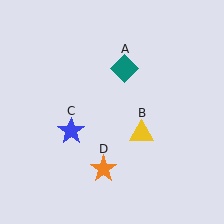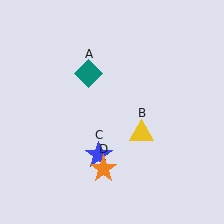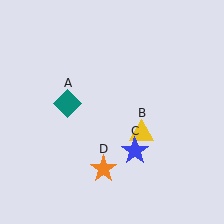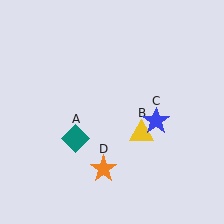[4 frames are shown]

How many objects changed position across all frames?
2 objects changed position: teal diamond (object A), blue star (object C).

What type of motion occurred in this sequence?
The teal diamond (object A), blue star (object C) rotated counterclockwise around the center of the scene.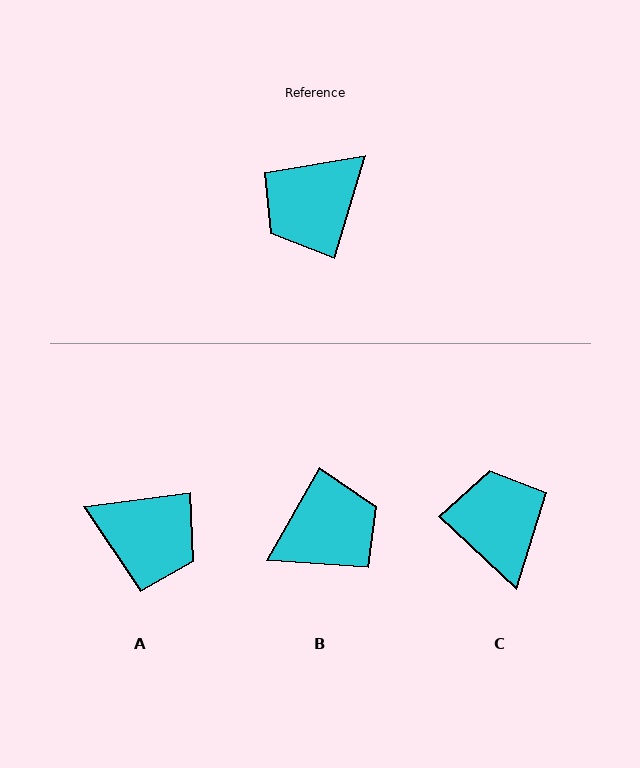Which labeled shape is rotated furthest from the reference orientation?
B, about 167 degrees away.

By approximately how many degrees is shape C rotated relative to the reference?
Approximately 116 degrees clockwise.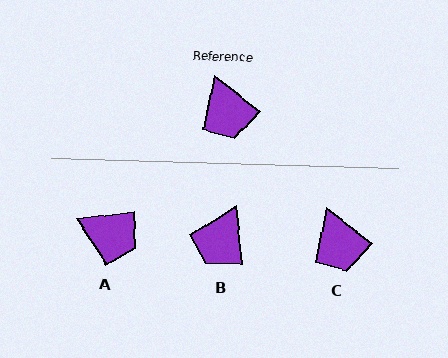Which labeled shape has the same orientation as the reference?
C.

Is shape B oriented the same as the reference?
No, it is off by about 47 degrees.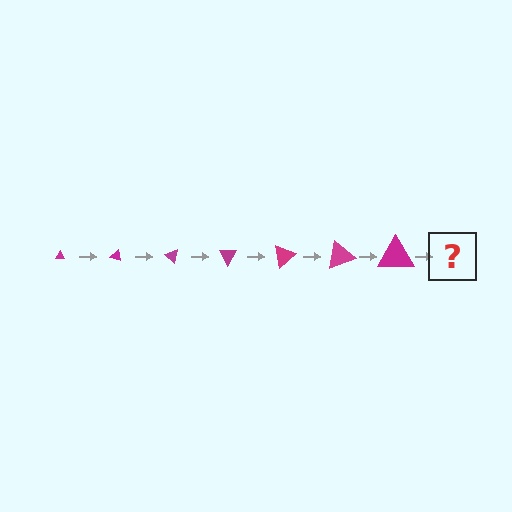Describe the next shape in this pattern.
It should be a triangle, larger than the previous one and rotated 140 degrees from the start.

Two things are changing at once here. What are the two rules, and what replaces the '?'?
The two rules are that the triangle grows larger each step and it rotates 20 degrees each step. The '?' should be a triangle, larger than the previous one and rotated 140 degrees from the start.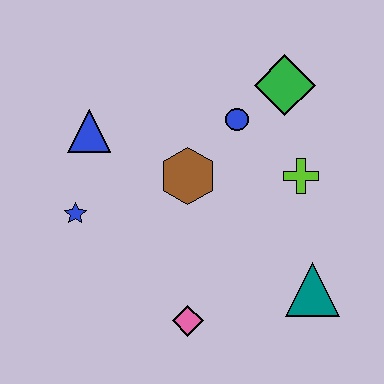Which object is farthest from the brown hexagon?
The teal triangle is farthest from the brown hexagon.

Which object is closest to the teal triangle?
The lime cross is closest to the teal triangle.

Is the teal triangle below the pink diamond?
No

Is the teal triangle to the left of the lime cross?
No